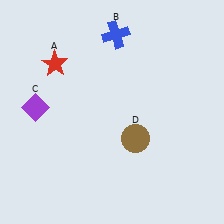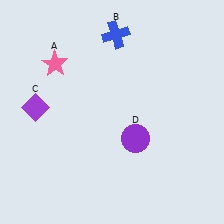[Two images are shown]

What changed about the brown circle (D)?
In Image 1, D is brown. In Image 2, it changed to purple.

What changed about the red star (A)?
In Image 1, A is red. In Image 2, it changed to pink.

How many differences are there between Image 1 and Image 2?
There are 2 differences between the two images.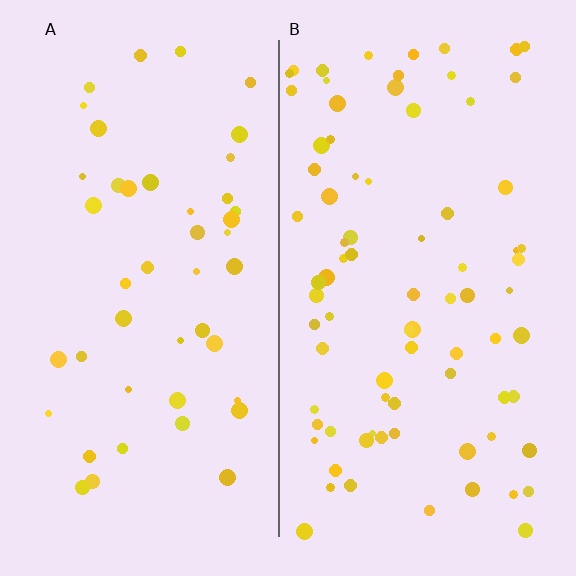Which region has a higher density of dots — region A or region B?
B (the right).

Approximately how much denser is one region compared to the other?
Approximately 1.8× — region B over region A.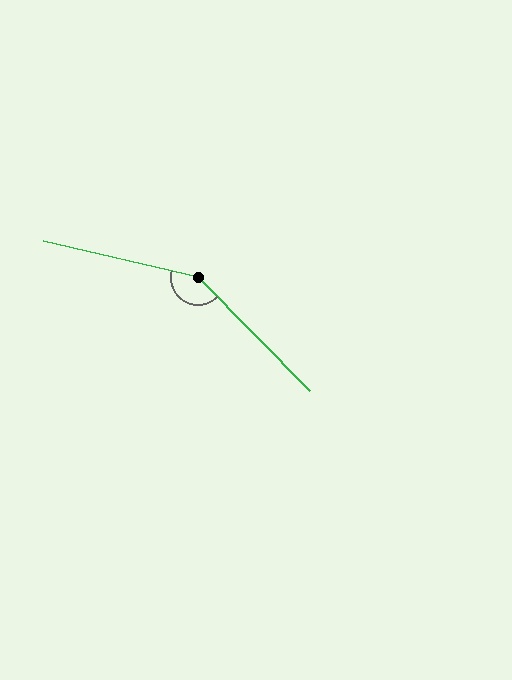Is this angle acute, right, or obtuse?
It is obtuse.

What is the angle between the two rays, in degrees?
Approximately 148 degrees.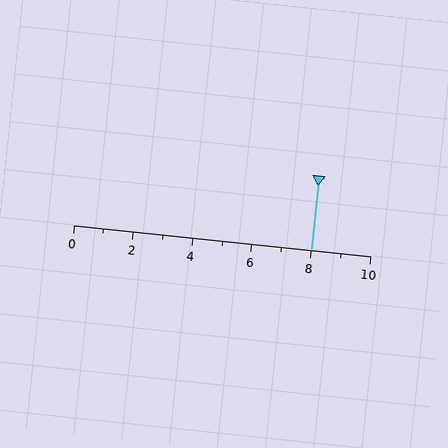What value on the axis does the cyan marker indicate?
The marker indicates approximately 8.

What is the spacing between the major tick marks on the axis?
The major ticks are spaced 2 apart.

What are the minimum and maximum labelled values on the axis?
The axis runs from 0 to 10.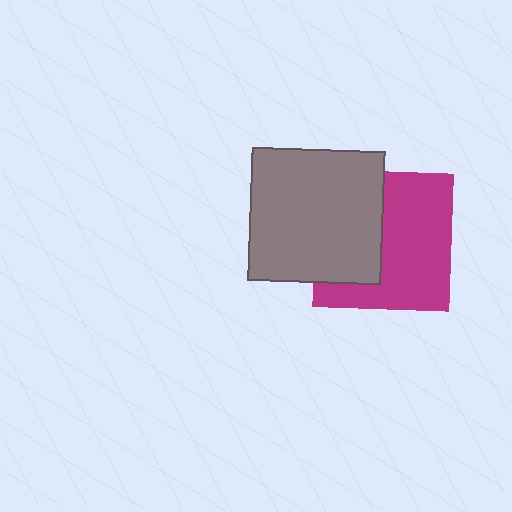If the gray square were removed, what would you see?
You would see the complete magenta square.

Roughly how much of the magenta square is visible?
About half of it is visible (roughly 59%).